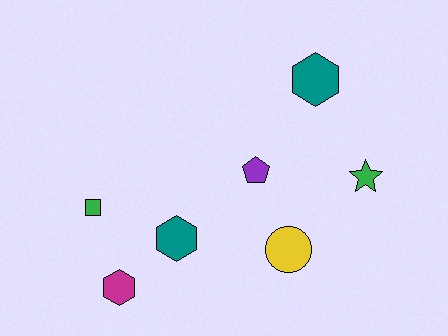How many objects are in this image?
There are 7 objects.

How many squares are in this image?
There is 1 square.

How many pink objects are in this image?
There are no pink objects.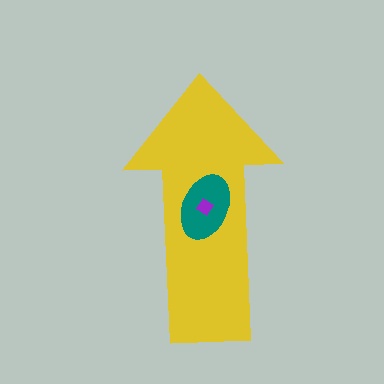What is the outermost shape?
The yellow arrow.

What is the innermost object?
The purple diamond.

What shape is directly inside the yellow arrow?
The teal ellipse.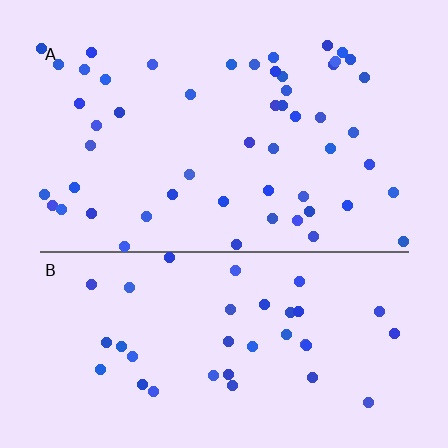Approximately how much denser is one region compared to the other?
Approximately 1.4× — region A over region B.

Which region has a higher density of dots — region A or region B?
A (the top).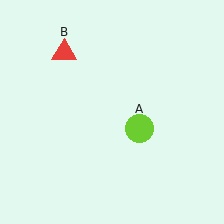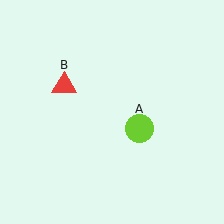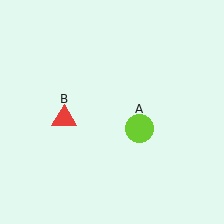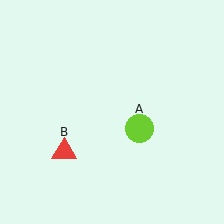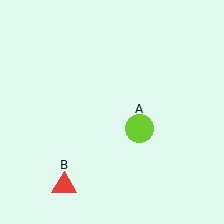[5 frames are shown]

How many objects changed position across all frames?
1 object changed position: red triangle (object B).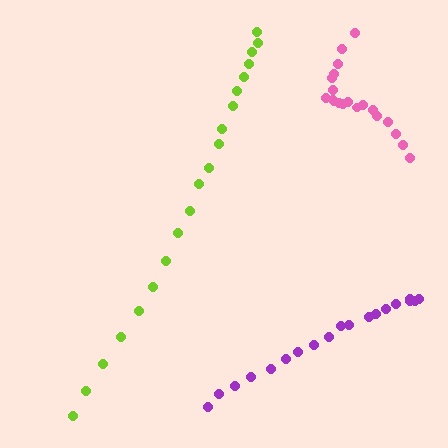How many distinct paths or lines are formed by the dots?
There are 3 distinct paths.